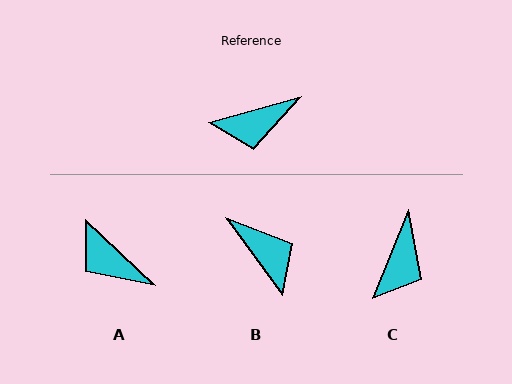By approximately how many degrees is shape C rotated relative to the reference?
Approximately 52 degrees counter-clockwise.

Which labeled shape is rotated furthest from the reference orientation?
B, about 110 degrees away.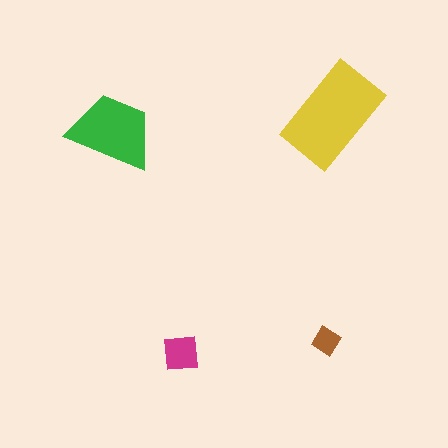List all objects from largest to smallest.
The yellow rectangle, the green trapezoid, the magenta square, the brown diamond.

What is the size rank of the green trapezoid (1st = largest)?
2nd.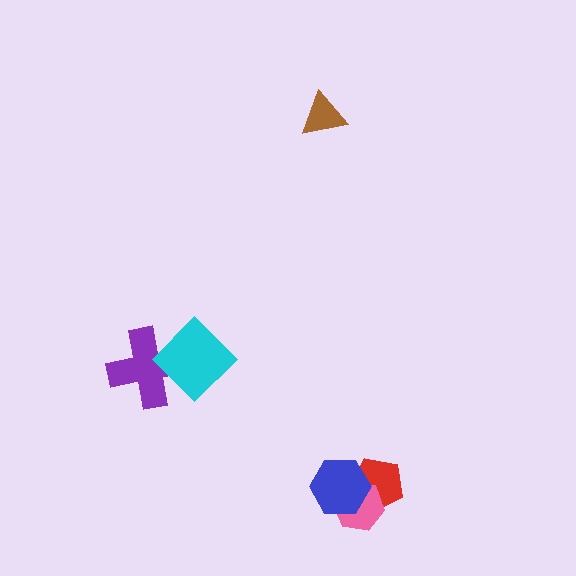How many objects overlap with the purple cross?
1 object overlaps with the purple cross.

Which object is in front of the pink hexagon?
The blue hexagon is in front of the pink hexagon.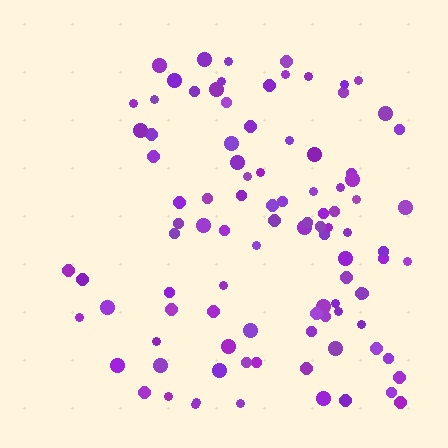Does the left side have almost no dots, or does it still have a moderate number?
Still a moderate number, just noticeably fewer than the right.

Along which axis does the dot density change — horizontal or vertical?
Horizontal.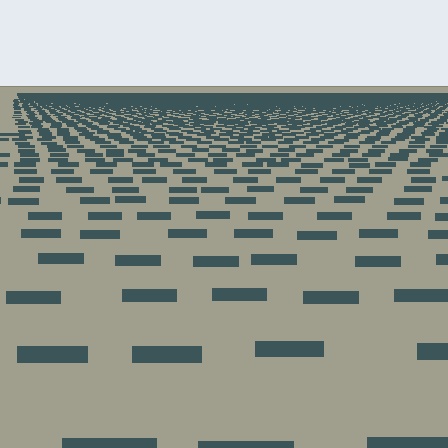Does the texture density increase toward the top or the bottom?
Density increases toward the top.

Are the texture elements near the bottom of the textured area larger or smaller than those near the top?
Larger. Near the bottom, elements are closer to the viewer and appear at a bigger on-screen size.